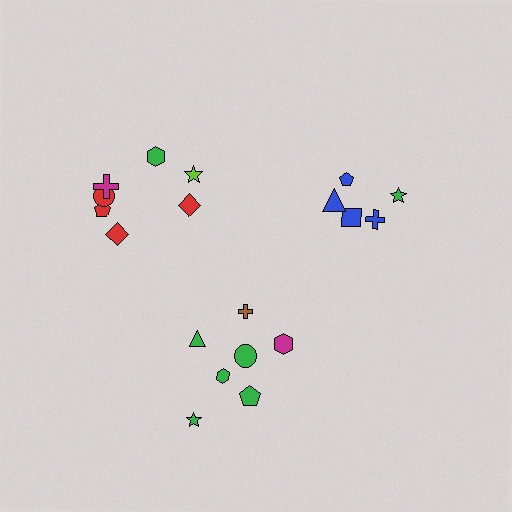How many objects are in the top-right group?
There are 5 objects.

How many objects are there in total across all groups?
There are 19 objects.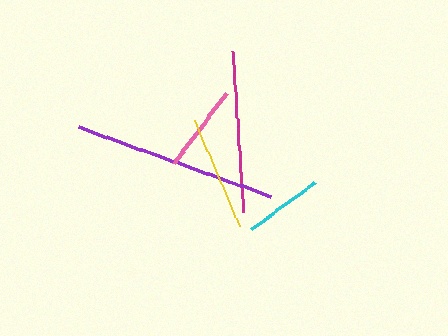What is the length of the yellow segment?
The yellow segment is approximately 114 pixels long.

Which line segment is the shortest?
The cyan line is the shortest at approximately 79 pixels.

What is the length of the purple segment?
The purple segment is approximately 204 pixels long.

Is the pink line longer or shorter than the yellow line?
The yellow line is longer than the pink line.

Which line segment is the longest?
The purple line is the longest at approximately 204 pixels.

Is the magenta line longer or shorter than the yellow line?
The magenta line is longer than the yellow line.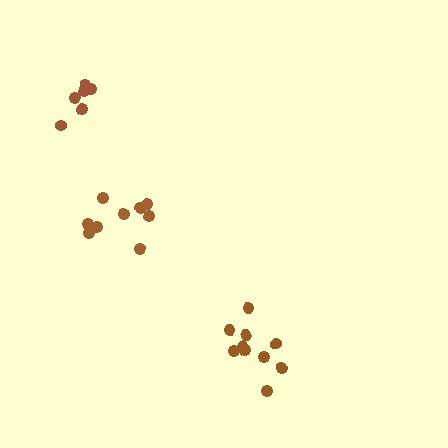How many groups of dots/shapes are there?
There are 3 groups.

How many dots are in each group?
Group 1: 10 dots, Group 2: 9 dots, Group 3: 6 dots (25 total).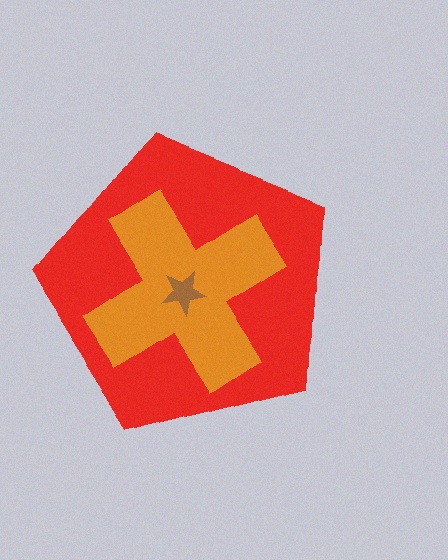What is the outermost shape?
The red pentagon.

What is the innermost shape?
The brown star.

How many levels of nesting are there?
3.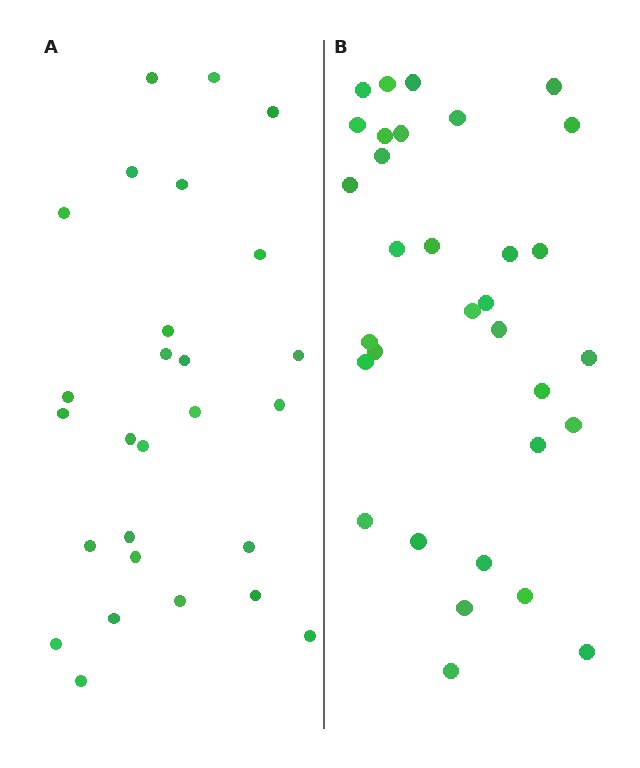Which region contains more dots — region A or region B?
Region B (the right region) has more dots.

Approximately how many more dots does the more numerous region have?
Region B has about 5 more dots than region A.